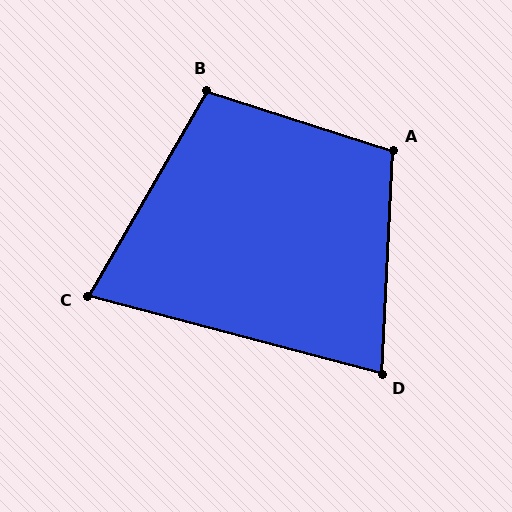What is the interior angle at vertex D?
Approximately 78 degrees (acute).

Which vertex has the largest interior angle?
A, at approximately 105 degrees.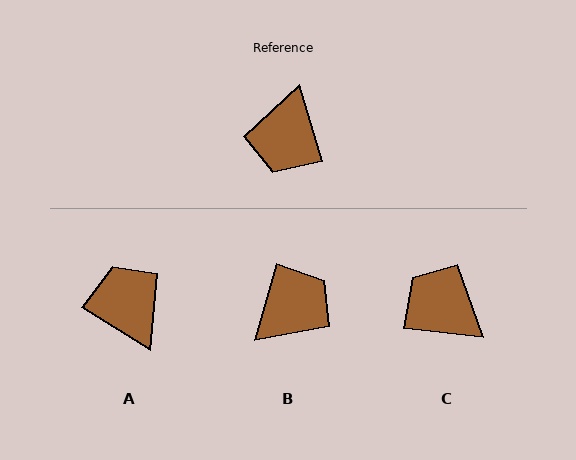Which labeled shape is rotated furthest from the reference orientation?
B, about 148 degrees away.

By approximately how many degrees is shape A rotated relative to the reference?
Approximately 138 degrees clockwise.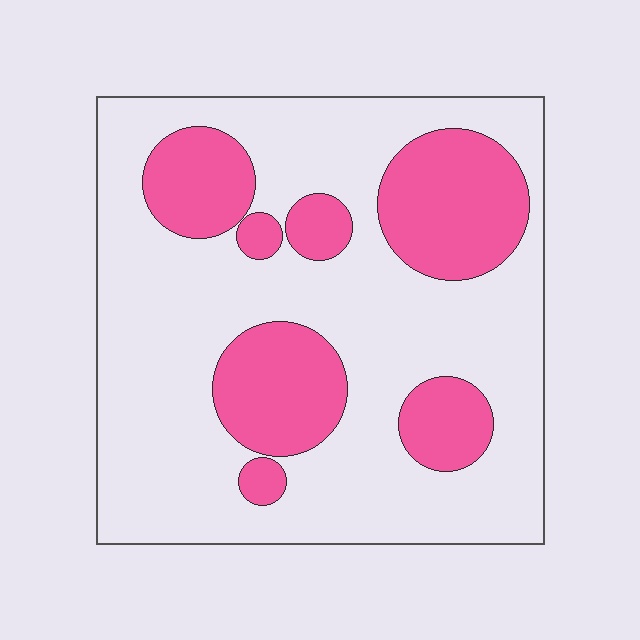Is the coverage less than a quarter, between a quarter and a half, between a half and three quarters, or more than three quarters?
Between a quarter and a half.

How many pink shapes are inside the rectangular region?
7.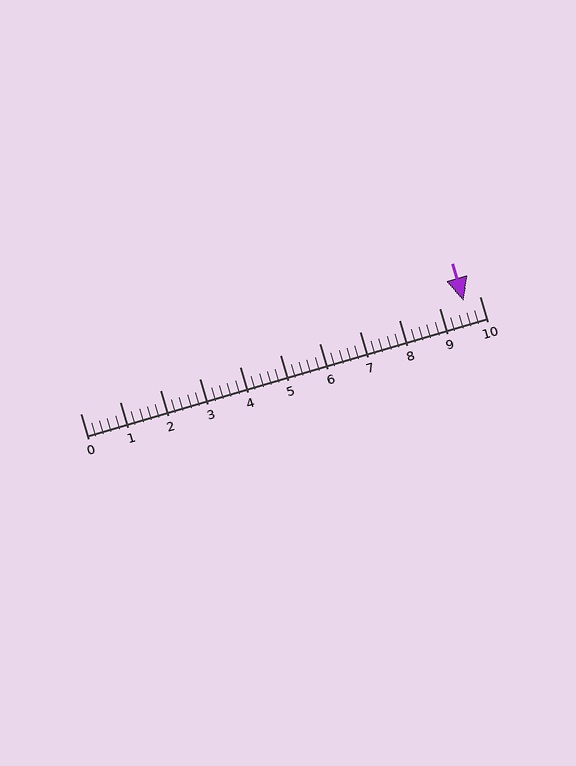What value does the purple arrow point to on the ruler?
The purple arrow points to approximately 9.6.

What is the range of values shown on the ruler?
The ruler shows values from 0 to 10.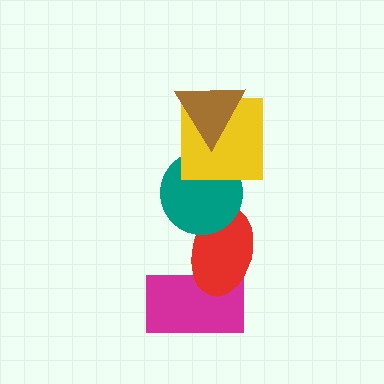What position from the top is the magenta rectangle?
The magenta rectangle is 5th from the top.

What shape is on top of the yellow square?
The brown triangle is on top of the yellow square.